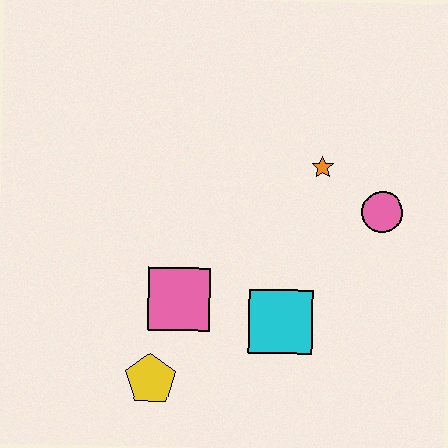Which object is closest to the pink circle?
The orange star is closest to the pink circle.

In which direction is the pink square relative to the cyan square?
The pink square is to the left of the cyan square.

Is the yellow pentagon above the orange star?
No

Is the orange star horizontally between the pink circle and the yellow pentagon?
Yes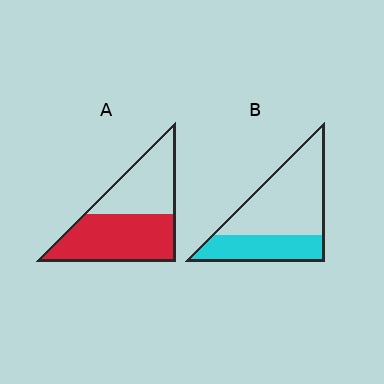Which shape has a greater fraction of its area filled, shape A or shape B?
Shape A.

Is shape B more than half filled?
No.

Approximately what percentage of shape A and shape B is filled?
A is approximately 55% and B is approximately 35%.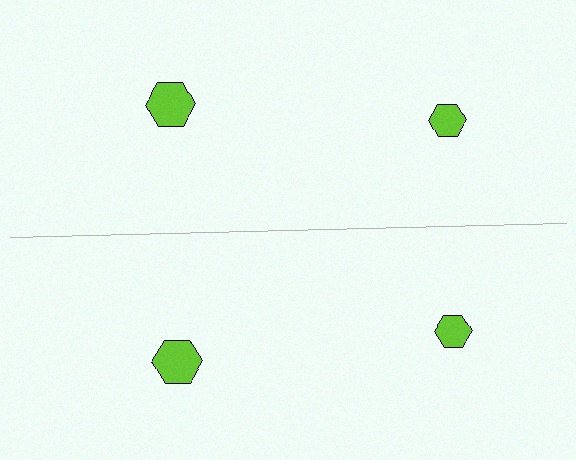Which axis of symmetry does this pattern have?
The pattern has a horizontal axis of symmetry running through the center of the image.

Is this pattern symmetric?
Yes, this pattern has bilateral (reflection) symmetry.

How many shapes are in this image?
There are 4 shapes in this image.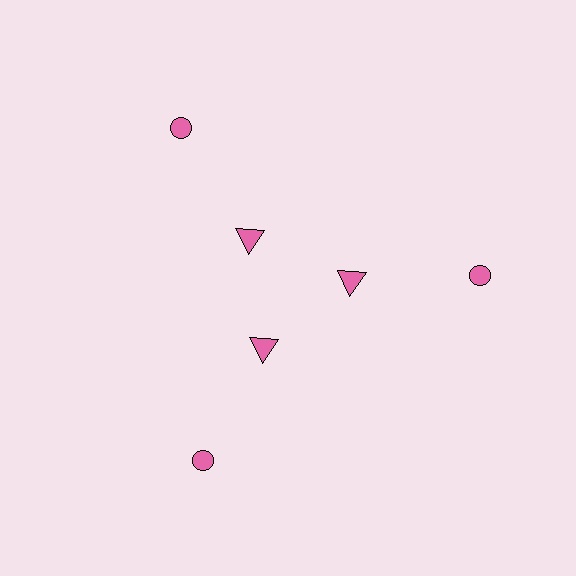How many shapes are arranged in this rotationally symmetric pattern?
There are 6 shapes, arranged in 3 groups of 2.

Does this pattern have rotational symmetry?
Yes, this pattern has 3-fold rotational symmetry. It looks the same after rotating 120 degrees around the center.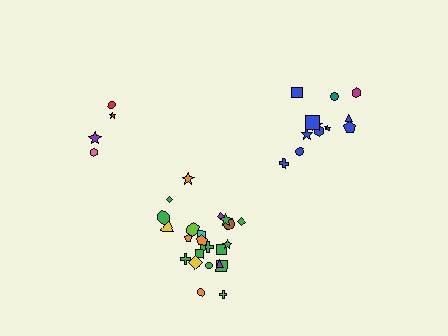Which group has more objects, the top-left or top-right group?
The top-right group.